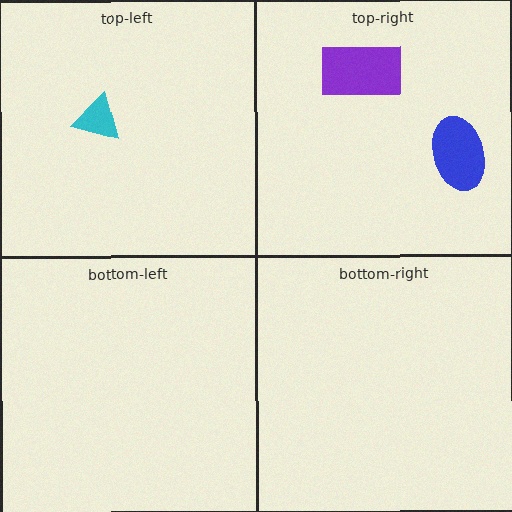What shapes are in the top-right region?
The purple rectangle, the blue ellipse.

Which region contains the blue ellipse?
The top-right region.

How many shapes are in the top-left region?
1.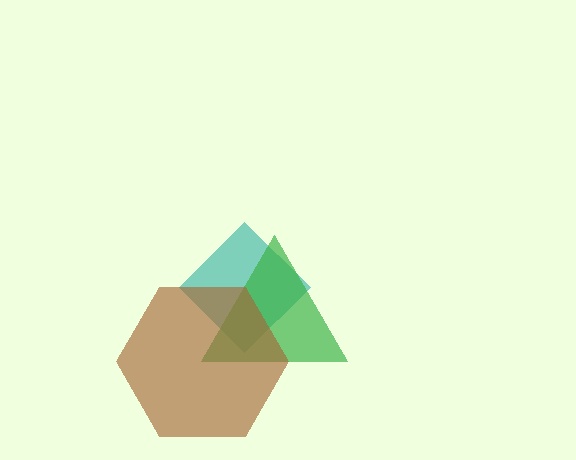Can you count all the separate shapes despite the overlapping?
Yes, there are 3 separate shapes.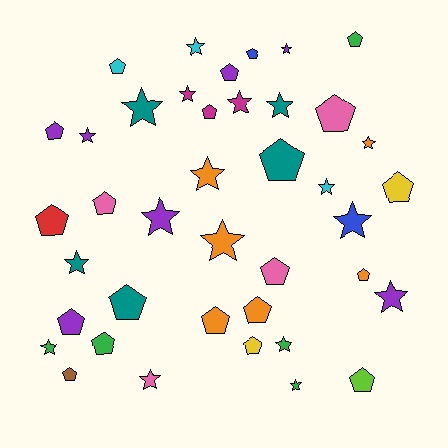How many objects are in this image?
There are 40 objects.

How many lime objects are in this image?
There is 1 lime object.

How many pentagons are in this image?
There are 21 pentagons.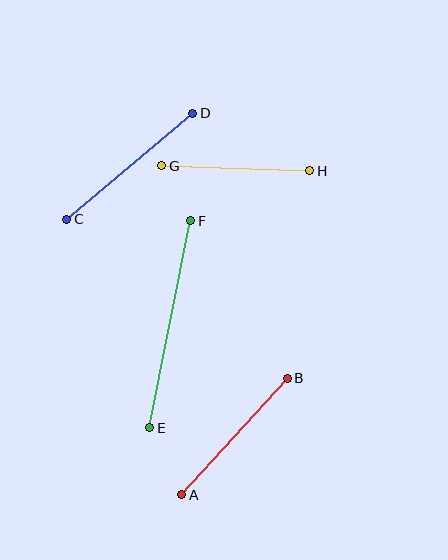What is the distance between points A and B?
The distance is approximately 157 pixels.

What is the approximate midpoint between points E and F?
The midpoint is at approximately (170, 324) pixels.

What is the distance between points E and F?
The distance is approximately 211 pixels.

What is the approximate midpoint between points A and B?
The midpoint is at approximately (235, 437) pixels.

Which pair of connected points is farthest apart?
Points E and F are farthest apart.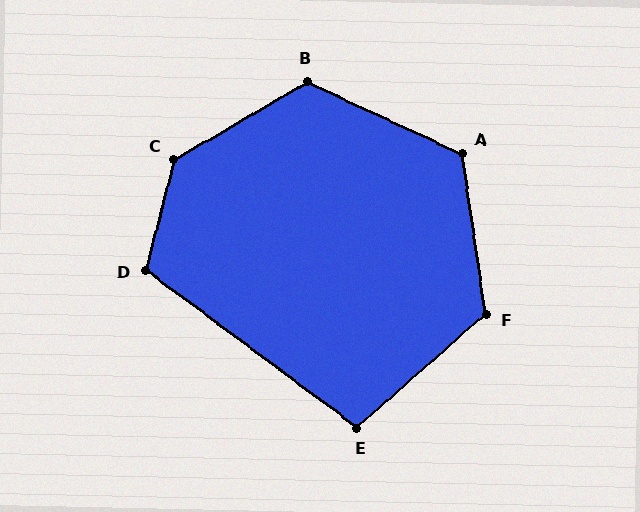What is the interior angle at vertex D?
Approximately 112 degrees (obtuse).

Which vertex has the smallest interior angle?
E, at approximately 102 degrees.